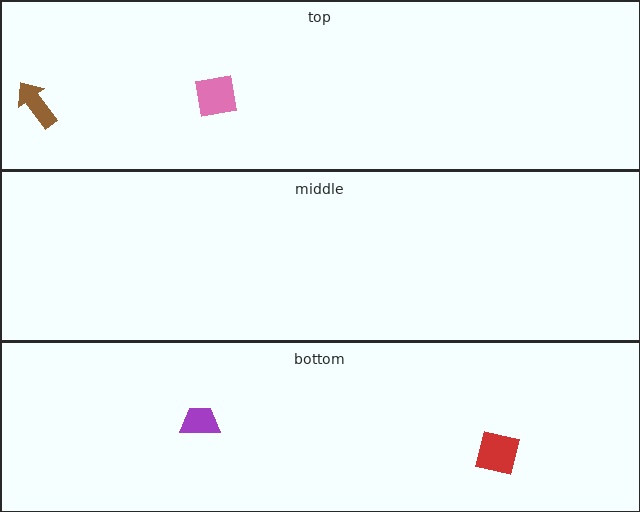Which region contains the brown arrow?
The top region.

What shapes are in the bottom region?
The red square, the purple trapezoid.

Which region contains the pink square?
The top region.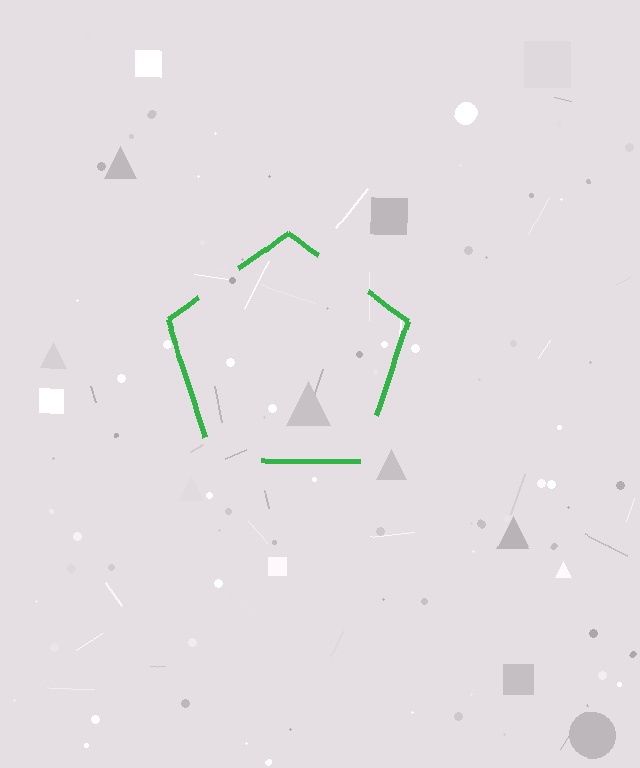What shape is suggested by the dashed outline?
The dashed outline suggests a pentagon.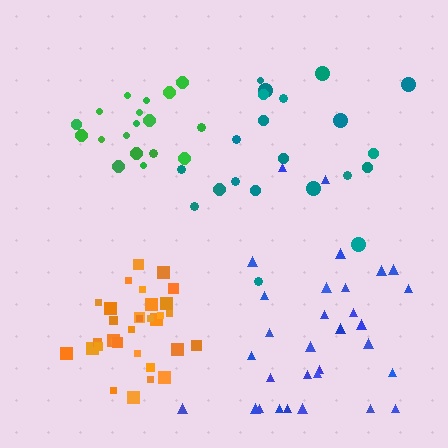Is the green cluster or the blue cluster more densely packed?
Green.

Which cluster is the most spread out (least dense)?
Blue.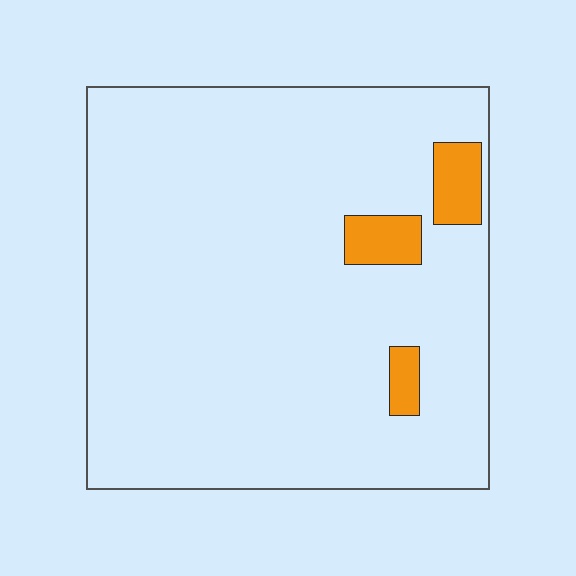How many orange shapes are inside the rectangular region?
3.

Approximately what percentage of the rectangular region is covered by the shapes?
Approximately 5%.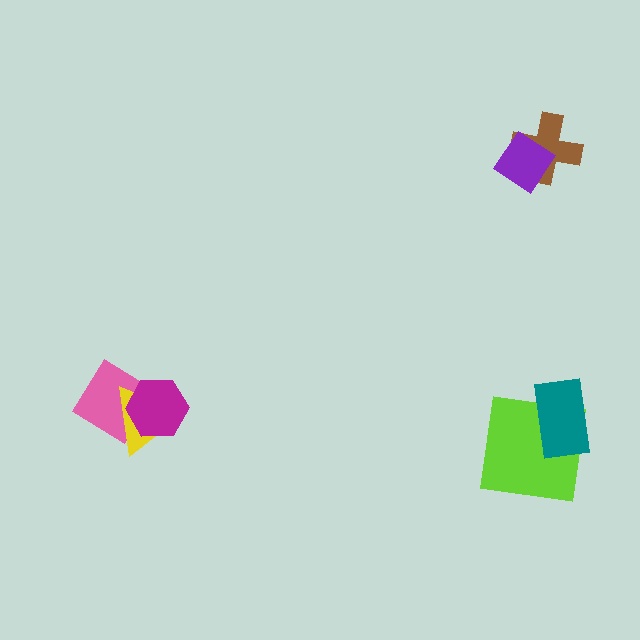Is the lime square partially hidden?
Yes, it is partially covered by another shape.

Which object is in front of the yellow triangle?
The magenta hexagon is in front of the yellow triangle.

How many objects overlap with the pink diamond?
2 objects overlap with the pink diamond.